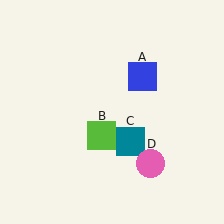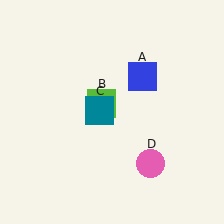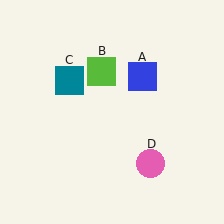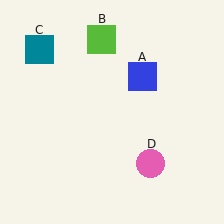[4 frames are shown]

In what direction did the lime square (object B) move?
The lime square (object B) moved up.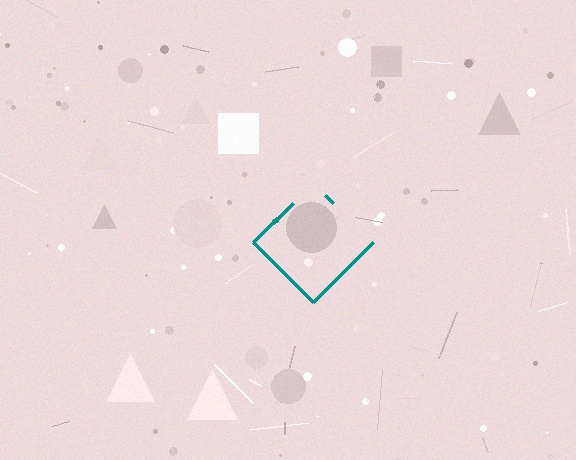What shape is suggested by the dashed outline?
The dashed outline suggests a diamond.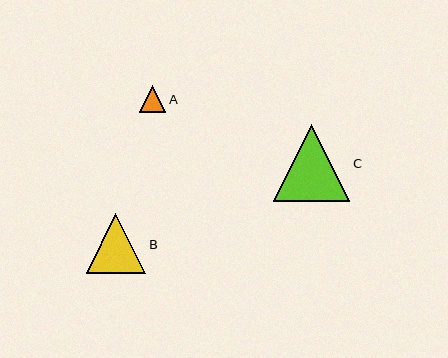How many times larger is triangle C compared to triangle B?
Triangle C is approximately 1.3 times the size of triangle B.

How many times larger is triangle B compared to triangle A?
Triangle B is approximately 2.3 times the size of triangle A.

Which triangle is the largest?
Triangle C is the largest with a size of approximately 77 pixels.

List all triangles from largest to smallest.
From largest to smallest: C, B, A.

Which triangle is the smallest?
Triangle A is the smallest with a size of approximately 26 pixels.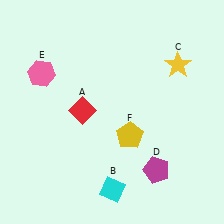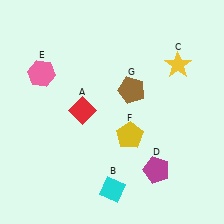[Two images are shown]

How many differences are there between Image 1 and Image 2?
There is 1 difference between the two images.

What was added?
A brown pentagon (G) was added in Image 2.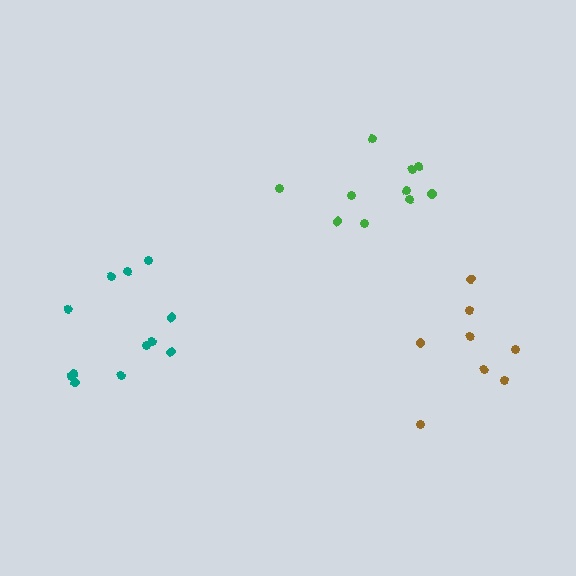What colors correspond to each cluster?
The clusters are colored: green, teal, brown.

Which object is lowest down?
The brown cluster is bottommost.